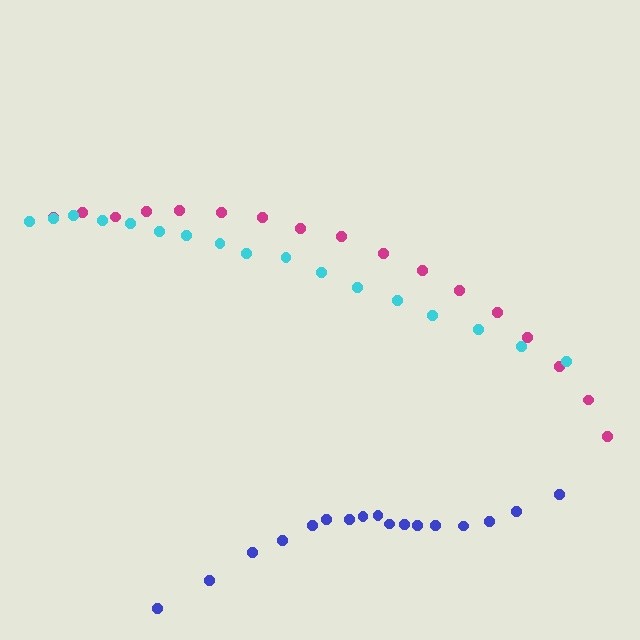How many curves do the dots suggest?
There are 3 distinct paths.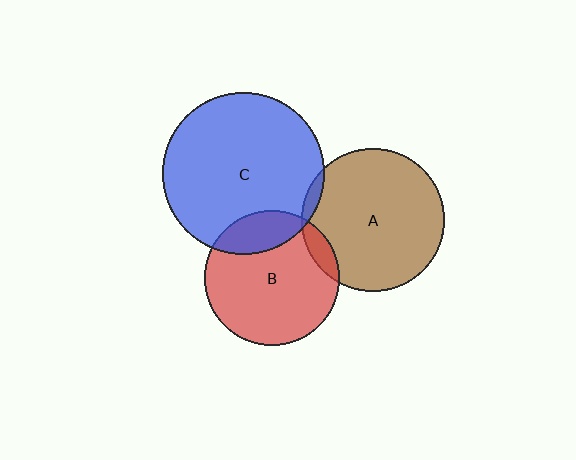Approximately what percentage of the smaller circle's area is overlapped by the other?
Approximately 10%.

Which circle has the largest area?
Circle C (blue).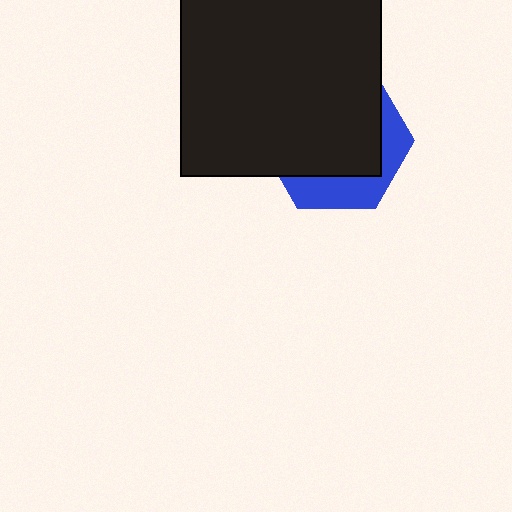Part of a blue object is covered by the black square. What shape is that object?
It is a hexagon.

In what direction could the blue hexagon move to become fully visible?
The blue hexagon could move down. That would shift it out from behind the black square entirely.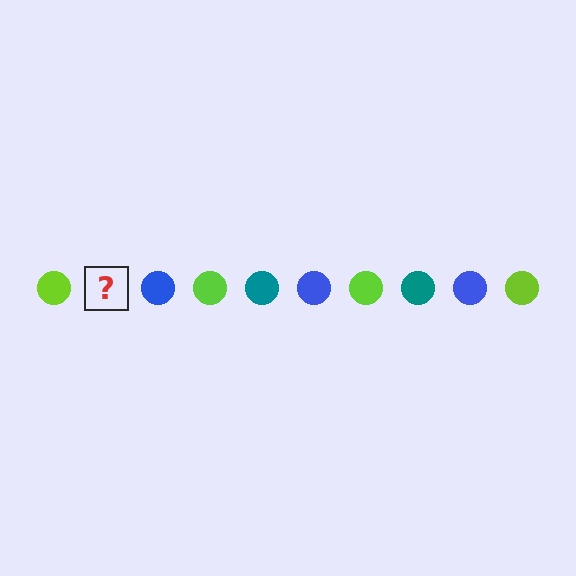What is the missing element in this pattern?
The missing element is a teal circle.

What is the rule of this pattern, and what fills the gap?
The rule is that the pattern cycles through lime, teal, blue circles. The gap should be filled with a teal circle.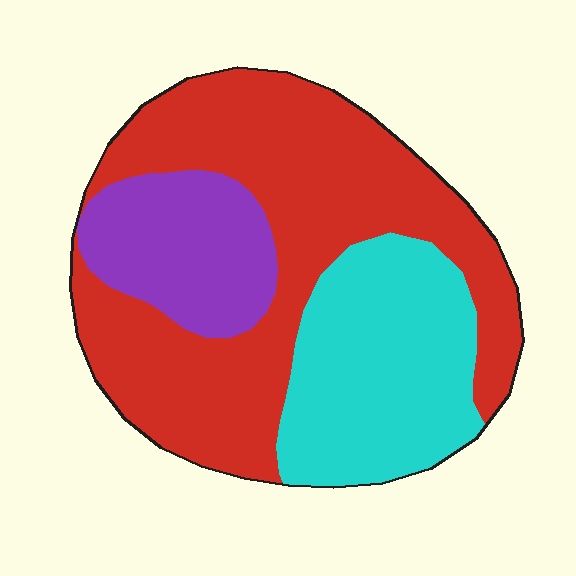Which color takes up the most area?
Red, at roughly 55%.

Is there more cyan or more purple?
Cyan.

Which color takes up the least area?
Purple, at roughly 15%.